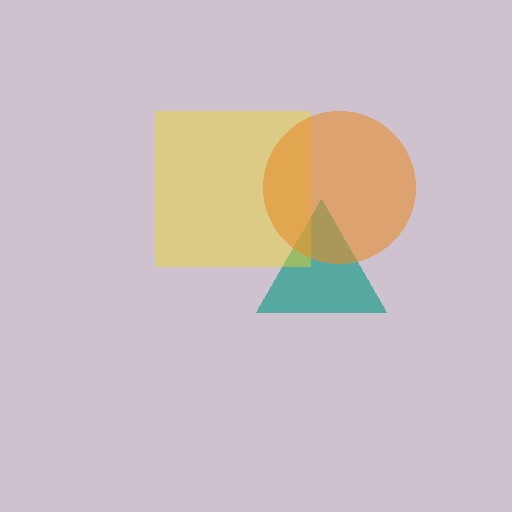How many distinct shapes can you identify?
There are 3 distinct shapes: a teal triangle, a yellow square, an orange circle.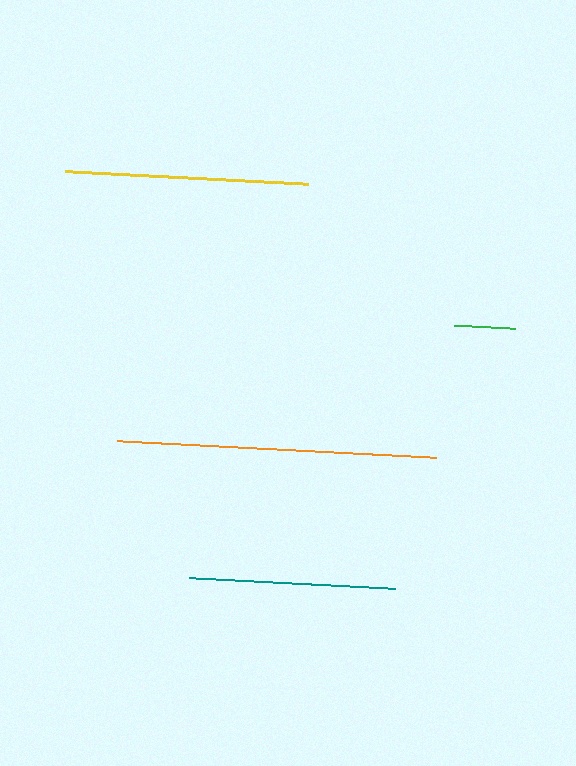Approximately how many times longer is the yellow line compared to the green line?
The yellow line is approximately 4.0 times the length of the green line.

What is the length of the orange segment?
The orange segment is approximately 320 pixels long.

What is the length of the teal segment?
The teal segment is approximately 207 pixels long.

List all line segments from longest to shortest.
From longest to shortest: orange, yellow, teal, green.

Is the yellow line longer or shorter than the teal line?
The yellow line is longer than the teal line.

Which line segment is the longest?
The orange line is the longest at approximately 320 pixels.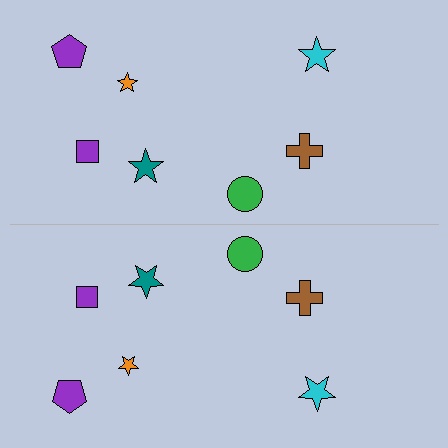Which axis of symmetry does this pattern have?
The pattern has a horizontal axis of symmetry running through the center of the image.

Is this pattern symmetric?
Yes, this pattern has bilateral (reflection) symmetry.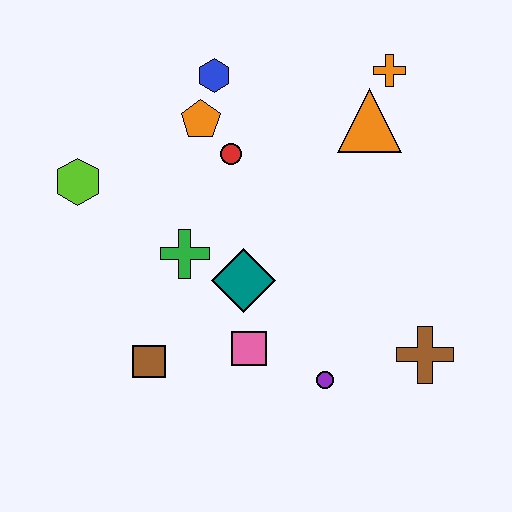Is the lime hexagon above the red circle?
No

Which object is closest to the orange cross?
The orange triangle is closest to the orange cross.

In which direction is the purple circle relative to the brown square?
The purple circle is to the right of the brown square.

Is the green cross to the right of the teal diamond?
No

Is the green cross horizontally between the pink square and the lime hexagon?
Yes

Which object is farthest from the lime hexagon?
The brown cross is farthest from the lime hexagon.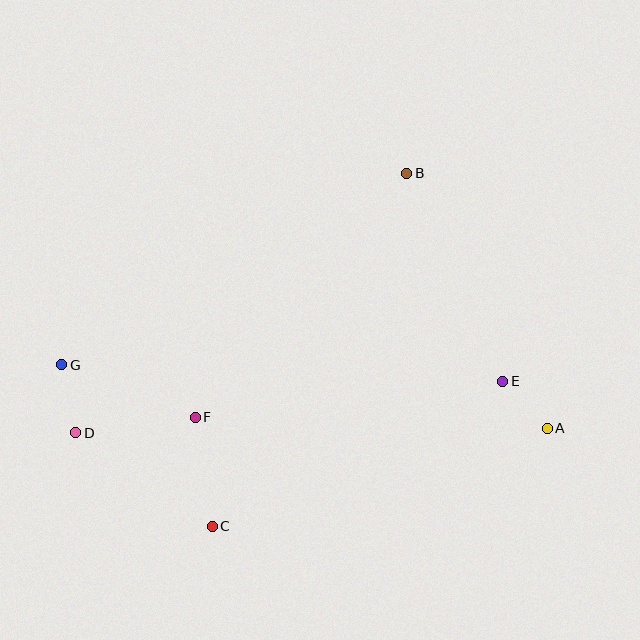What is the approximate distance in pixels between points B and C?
The distance between B and C is approximately 404 pixels.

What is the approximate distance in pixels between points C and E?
The distance between C and E is approximately 325 pixels.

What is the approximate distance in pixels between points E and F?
The distance between E and F is approximately 310 pixels.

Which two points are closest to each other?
Points A and E are closest to each other.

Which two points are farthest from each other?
Points A and G are farthest from each other.